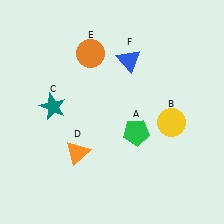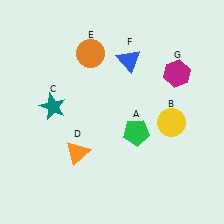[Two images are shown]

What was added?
A magenta hexagon (G) was added in Image 2.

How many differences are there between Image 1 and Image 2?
There is 1 difference between the two images.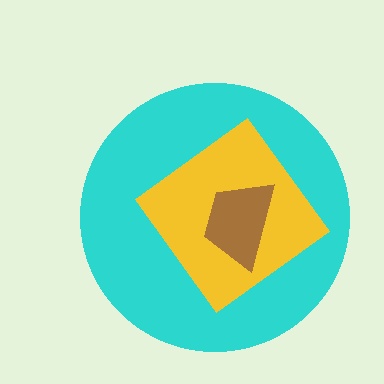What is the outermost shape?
The cyan circle.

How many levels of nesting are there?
3.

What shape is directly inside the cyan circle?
The yellow diamond.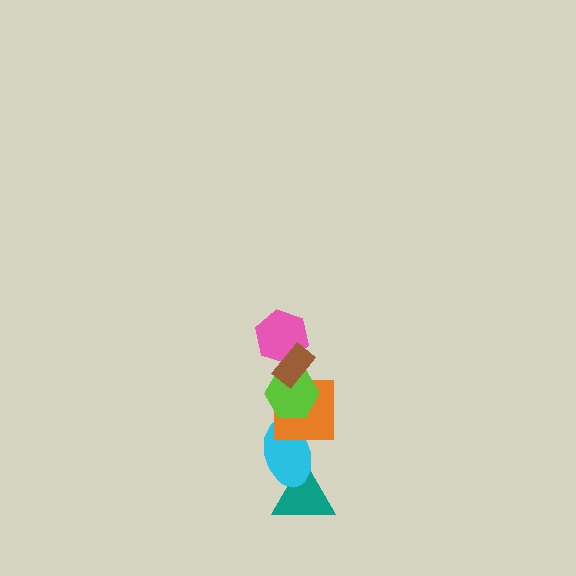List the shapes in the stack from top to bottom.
From top to bottom: the brown rectangle, the pink hexagon, the lime hexagon, the orange square, the cyan ellipse, the teal triangle.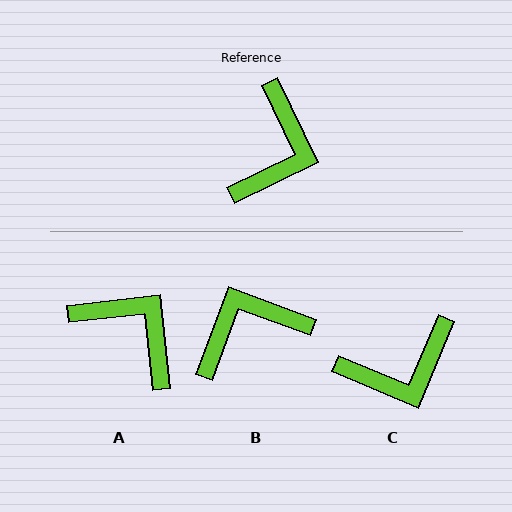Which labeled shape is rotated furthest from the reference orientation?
B, about 134 degrees away.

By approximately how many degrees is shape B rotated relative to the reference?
Approximately 134 degrees counter-clockwise.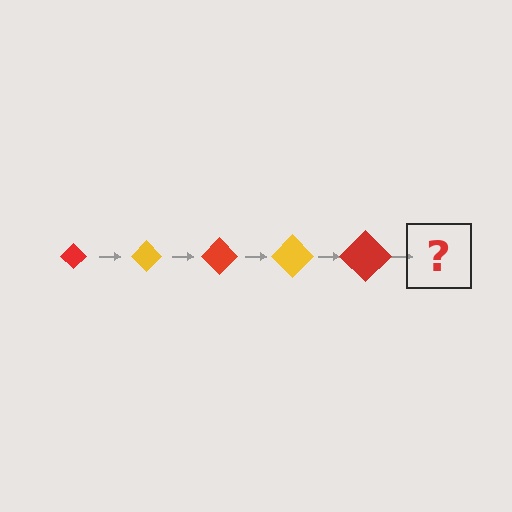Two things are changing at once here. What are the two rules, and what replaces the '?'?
The two rules are that the diamond grows larger each step and the color cycles through red and yellow. The '?' should be a yellow diamond, larger than the previous one.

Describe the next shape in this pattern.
It should be a yellow diamond, larger than the previous one.